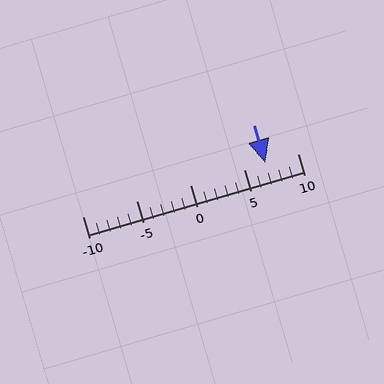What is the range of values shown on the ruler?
The ruler shows values from -10 to 10.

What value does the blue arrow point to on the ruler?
The blue arrow points to approximately 7.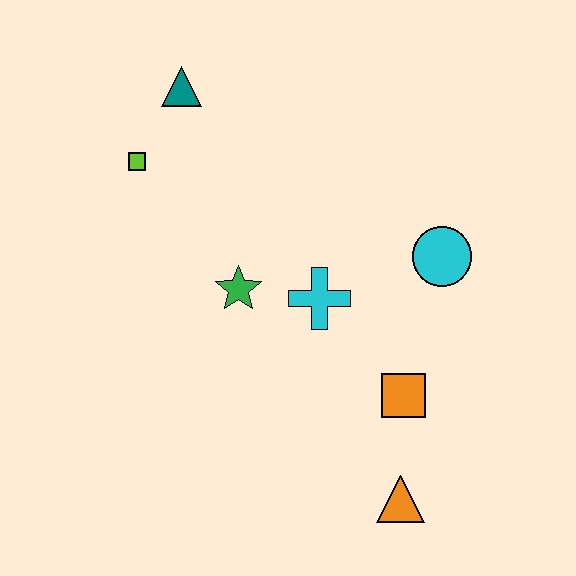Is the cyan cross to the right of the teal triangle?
Yes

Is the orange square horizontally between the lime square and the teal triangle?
No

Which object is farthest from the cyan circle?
The lime square is farthest from the cyan circle.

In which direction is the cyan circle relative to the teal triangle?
The cyan circle is to the right of the teal triangle.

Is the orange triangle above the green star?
No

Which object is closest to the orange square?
The orange triangle is closest to the orange square.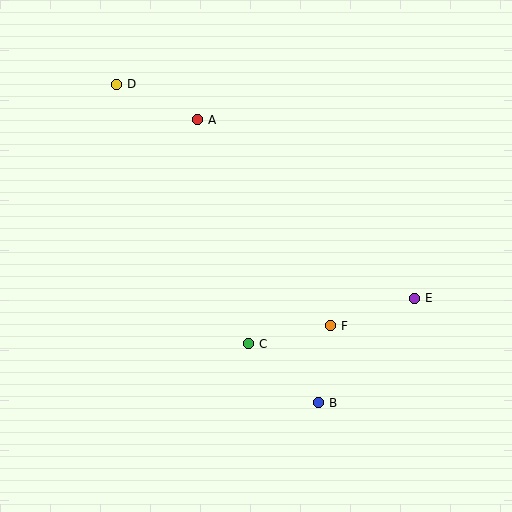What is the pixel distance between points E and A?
The distance between E and A is 281 pixels.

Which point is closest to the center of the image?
Point C at (248, 344) is closest to the center.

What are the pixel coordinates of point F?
Point F is at (330, 326).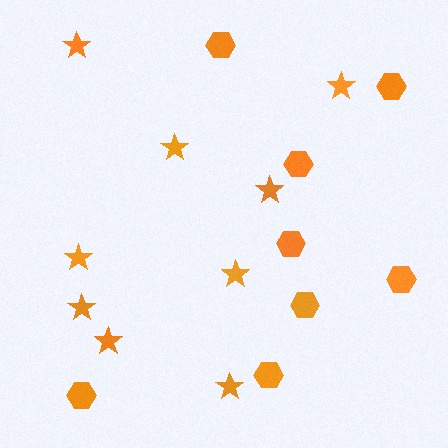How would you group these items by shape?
There are 2 groups: one group of hexagons (8) and one group of stars (9).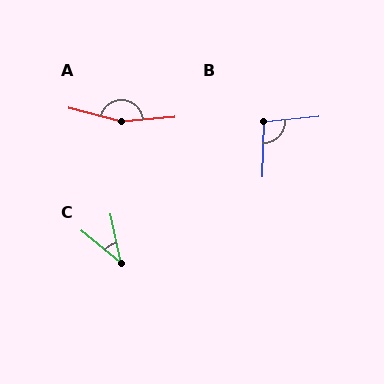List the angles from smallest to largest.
C (39°), B (97°), A (161°).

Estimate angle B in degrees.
Approximately 97 degrees.